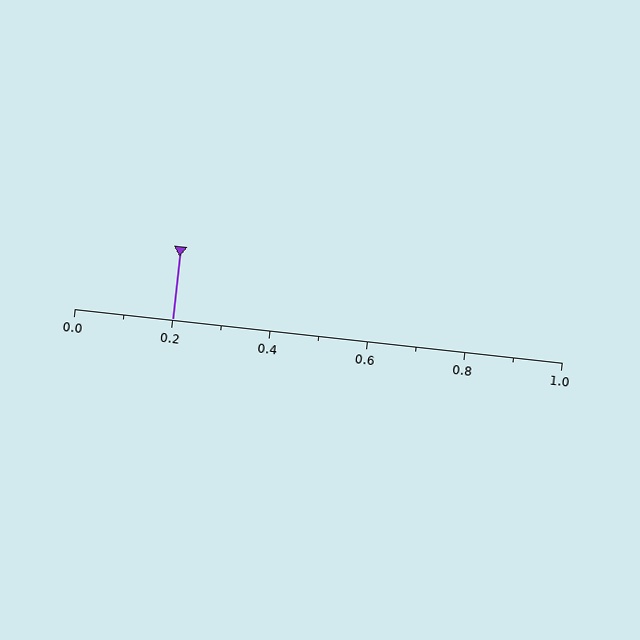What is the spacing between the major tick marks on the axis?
The major ticks are spaced 0.2 apart.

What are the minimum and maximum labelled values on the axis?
The axis runs from 0.0 to 1.0.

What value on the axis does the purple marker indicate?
The marker indicates approximately 0.2.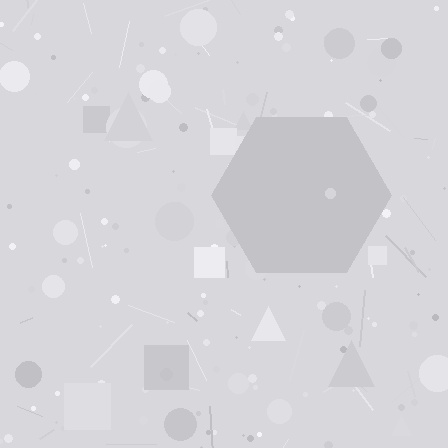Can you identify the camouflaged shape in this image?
The camouflaged shape is a hexagon.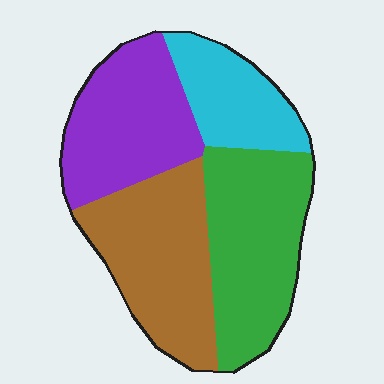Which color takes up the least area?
Cyan, at roughly 15%.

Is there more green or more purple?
Green.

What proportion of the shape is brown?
Brown covers 29% of the shape.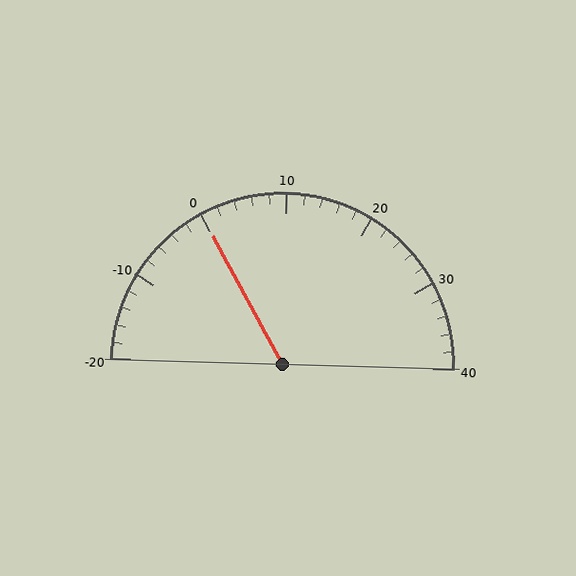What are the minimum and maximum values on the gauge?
The gauge ranges from -20 to 40.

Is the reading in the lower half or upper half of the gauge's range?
The reading is in the lower half of the range (-20 to 40).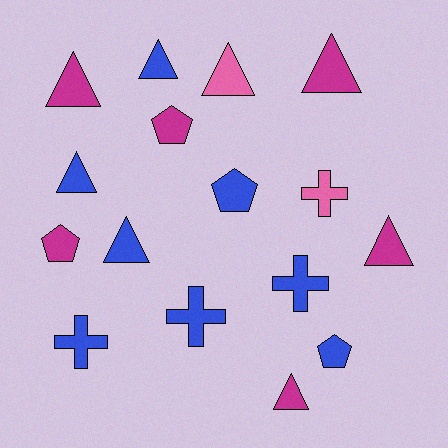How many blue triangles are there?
There are 3 blue triangles.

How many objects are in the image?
There are 16 objects.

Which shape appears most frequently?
Triangle, with 8 objects.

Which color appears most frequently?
Blue, with 8 objects.